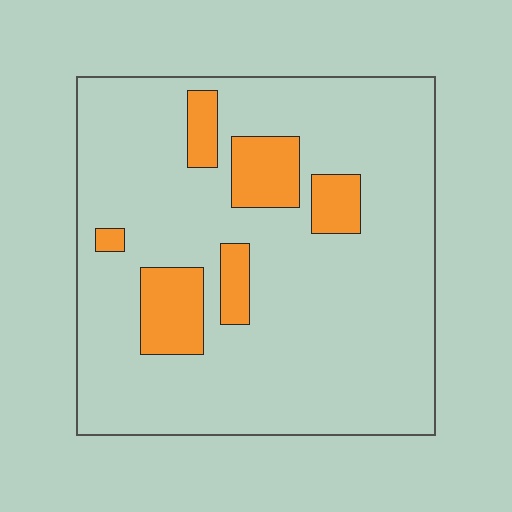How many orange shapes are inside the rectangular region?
6.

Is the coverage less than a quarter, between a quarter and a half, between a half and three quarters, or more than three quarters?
Less than a quarter.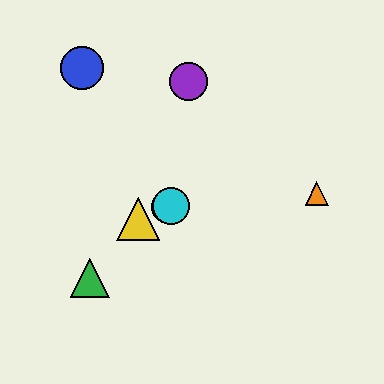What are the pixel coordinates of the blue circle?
The blue circle is at (82, 68).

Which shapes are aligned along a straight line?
The red circle, the yellow triangle, the cyan circle are aligned along a straight line.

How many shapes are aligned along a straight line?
3 shapes (the red circle, the yellow triangle, the cyan circle) are aligned along a straight line.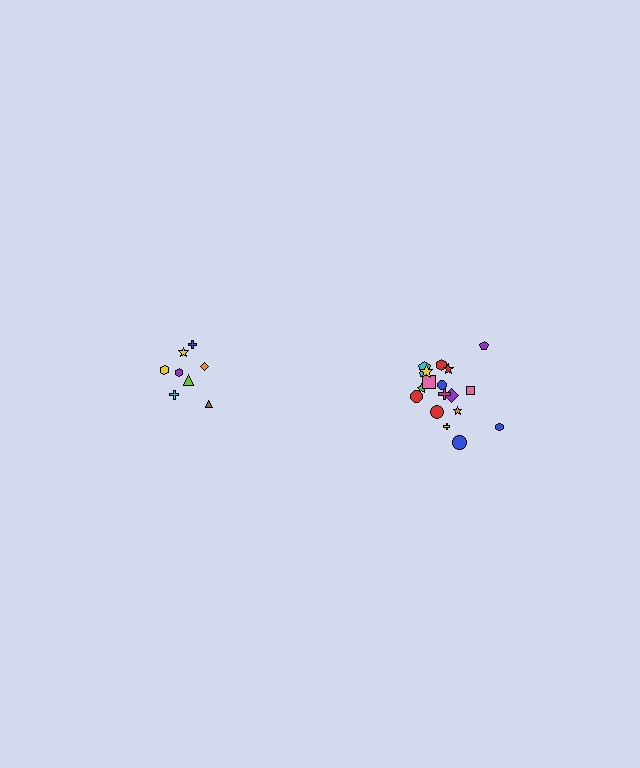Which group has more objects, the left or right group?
The right group.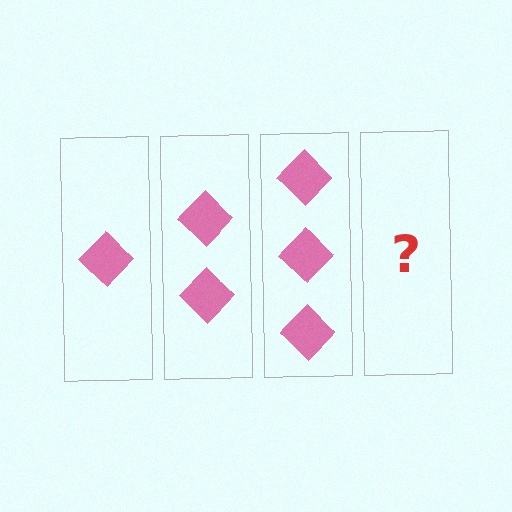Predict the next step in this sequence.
The next step is 4 diamonds.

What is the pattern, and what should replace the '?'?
The pattern is that each step adds one more diamond. The '?' should be 4 diamonds.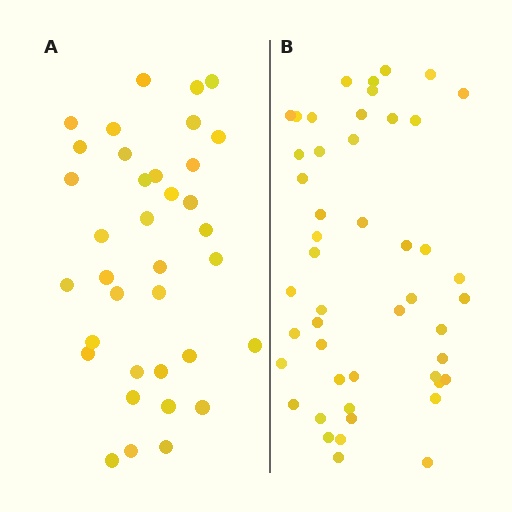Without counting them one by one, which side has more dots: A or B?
Region B (the right region) has more dots.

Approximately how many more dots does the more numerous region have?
Region B has roughly 12 or so more dots than region A.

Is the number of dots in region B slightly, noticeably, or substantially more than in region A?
Region B has noticeably more, but not dramatically so. The ratio is roughly 1.3 to 1.